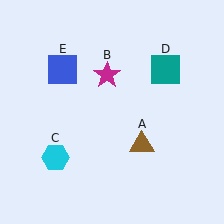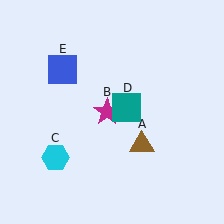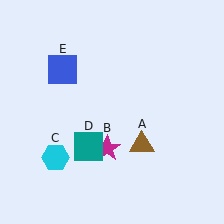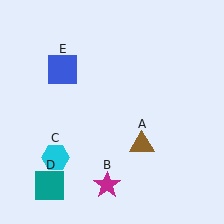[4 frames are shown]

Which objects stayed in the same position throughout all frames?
Brown triangle (object A) and cyan hexagon (object C) and blue square (object E) remained stationary.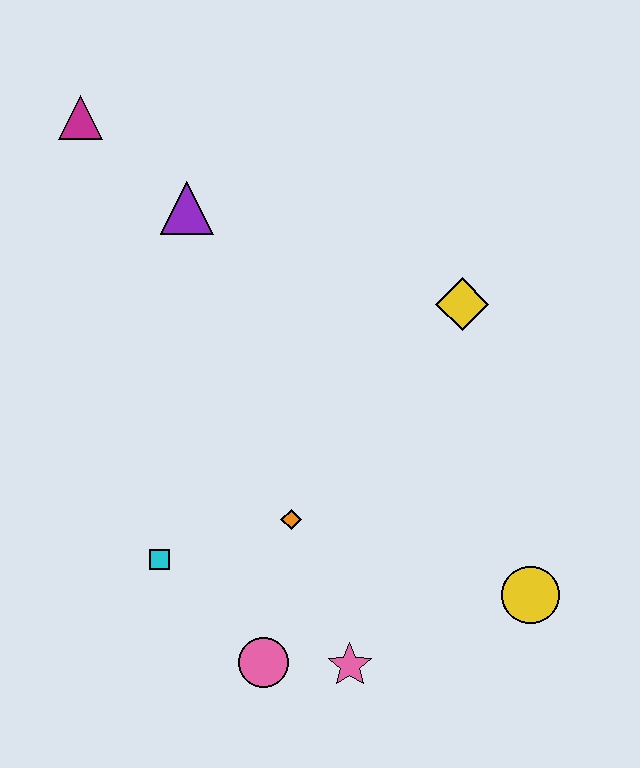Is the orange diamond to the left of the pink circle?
No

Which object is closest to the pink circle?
The pink star is closest to the pink circle.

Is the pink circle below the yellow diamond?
Yes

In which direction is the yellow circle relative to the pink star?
The yellow circle is to the right of the pink star.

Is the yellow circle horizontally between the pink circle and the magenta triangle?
No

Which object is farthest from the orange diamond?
The magenta triangle is farthest from the orange diamond.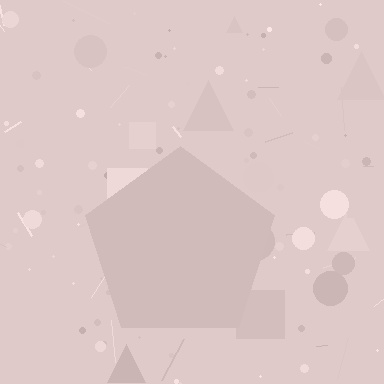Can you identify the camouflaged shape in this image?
The camouflaged shape is a pentagon.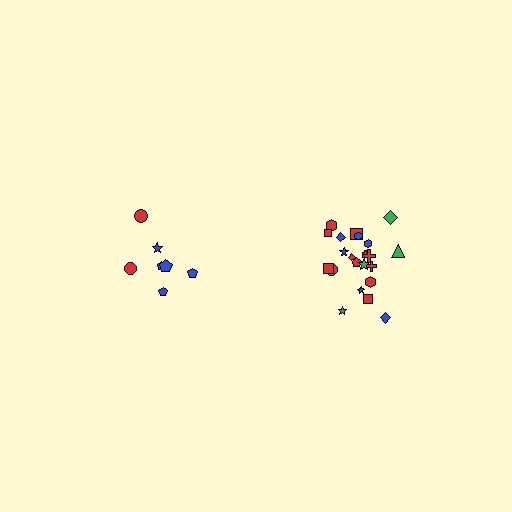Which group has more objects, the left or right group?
The right group.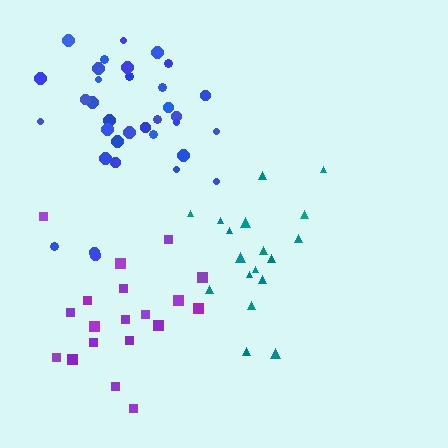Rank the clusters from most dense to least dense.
blue, teal, purple.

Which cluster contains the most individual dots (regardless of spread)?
Blue (35).